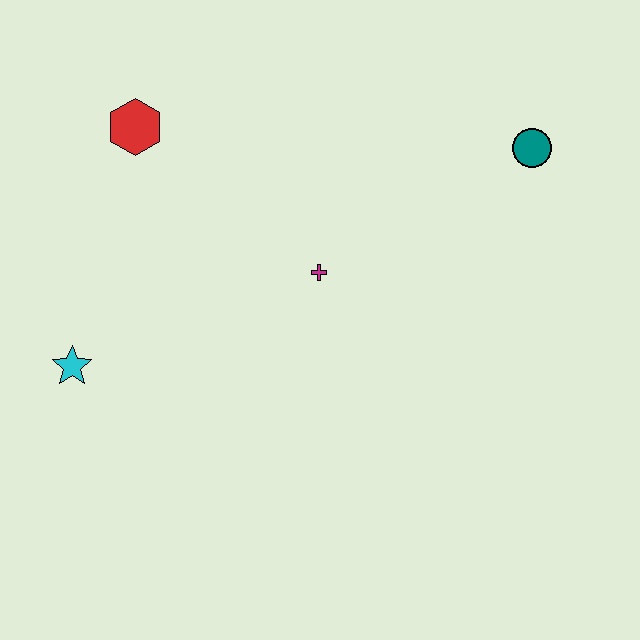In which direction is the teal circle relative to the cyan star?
The teal circle is to the right of the cyan star.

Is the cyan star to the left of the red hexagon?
Yes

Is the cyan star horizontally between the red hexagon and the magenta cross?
No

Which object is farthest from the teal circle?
The cyan star is farthest from the teal circle.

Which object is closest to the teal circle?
The magenta cross is closest to the teal circle.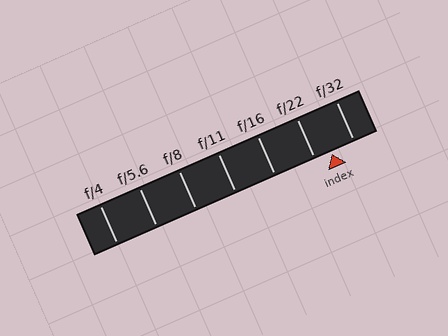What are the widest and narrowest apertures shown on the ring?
The widest aperture shown is f/4 and the narrowest is f/32.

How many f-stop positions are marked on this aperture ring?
There are 7 f-stop positions marked.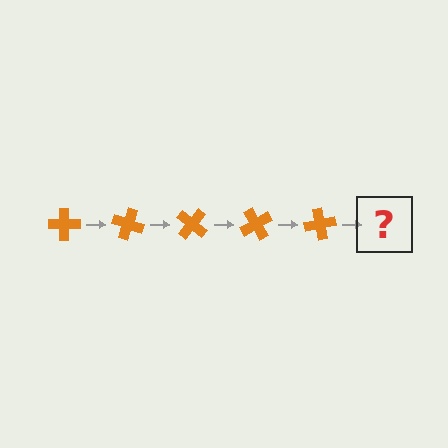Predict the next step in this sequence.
The next step is an orange cross rotated 100 degrees.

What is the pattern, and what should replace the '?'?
The pattern is that the cross rotates 20 degrees each step. The '?' should be an orange cross rotated 100 degrees.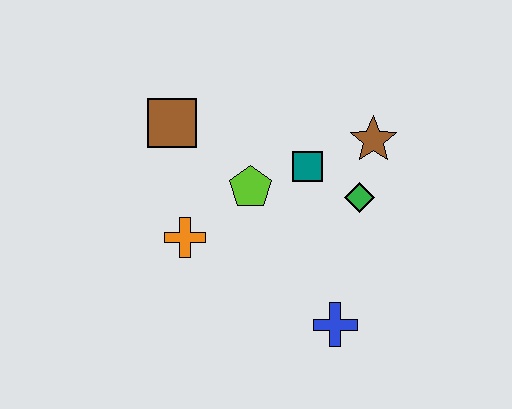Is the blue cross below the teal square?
Yes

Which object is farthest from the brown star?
The orange cross is farthest from the brown star.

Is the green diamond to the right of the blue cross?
Yes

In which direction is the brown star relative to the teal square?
The brown star is to the right of the teal square.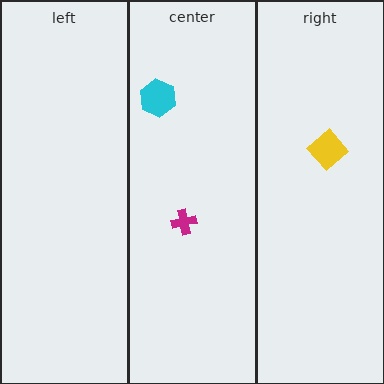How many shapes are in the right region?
1.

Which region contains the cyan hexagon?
The center region.